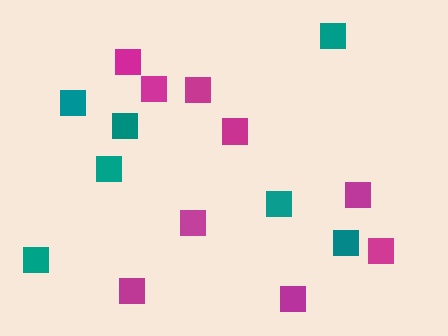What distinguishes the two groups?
There are 2 groups: one group of teal squares (7) and one group of magenta squares (9).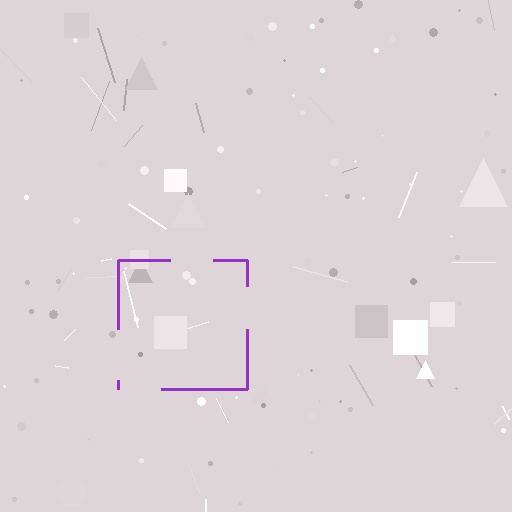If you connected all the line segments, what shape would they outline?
They would outline a square.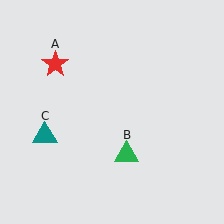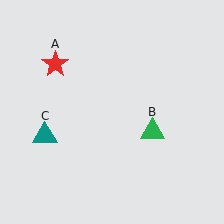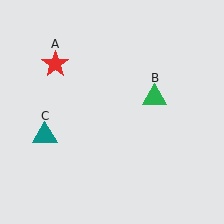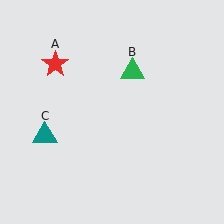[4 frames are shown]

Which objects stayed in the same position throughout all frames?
Red star (object A) and teal triangle (object C) remained stationary.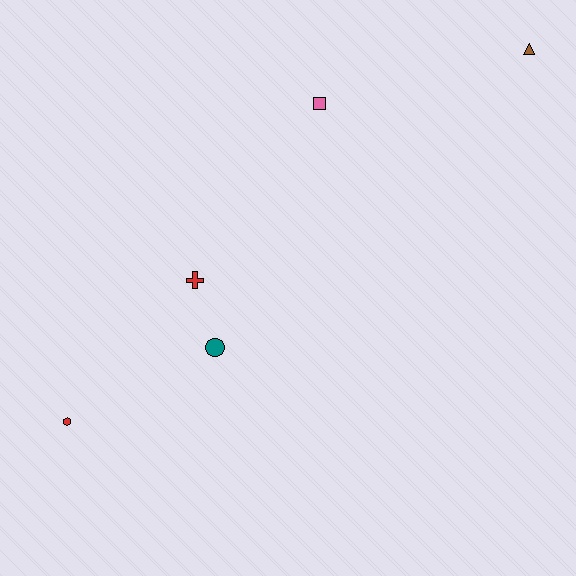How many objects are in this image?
There are 5 objects.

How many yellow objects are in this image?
There are no yellow objects.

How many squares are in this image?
There is 1 square.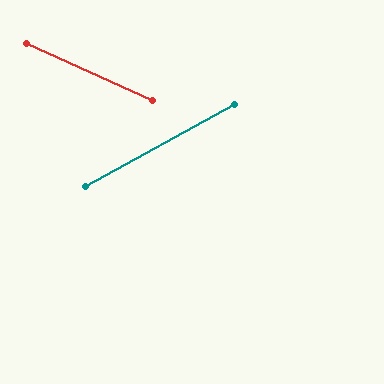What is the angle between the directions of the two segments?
Approximately 53 degrees.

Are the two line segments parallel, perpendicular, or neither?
Neither parallel nor perpendicular — they differ by about 53°.